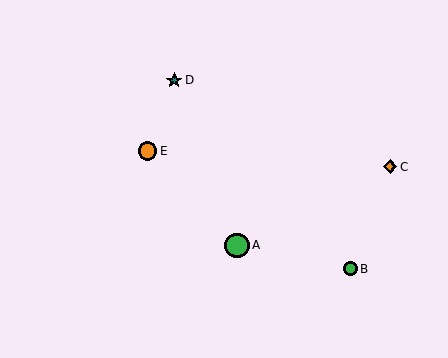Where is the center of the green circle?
The center of the green circle is at (350, 269).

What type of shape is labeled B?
Shape B is a green circle.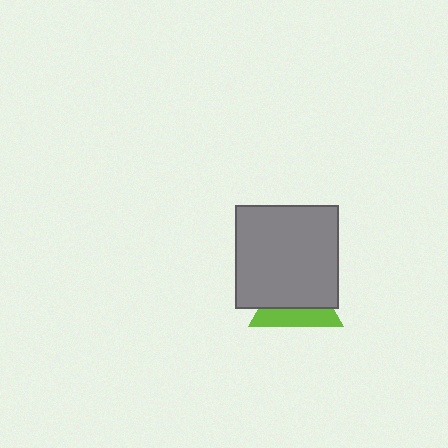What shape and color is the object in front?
The object in front is a gray square.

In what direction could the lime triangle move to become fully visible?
The lime triangle could move down. That would shift it out from behind the gray square entirely.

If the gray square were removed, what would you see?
You would see the complete lime triangle.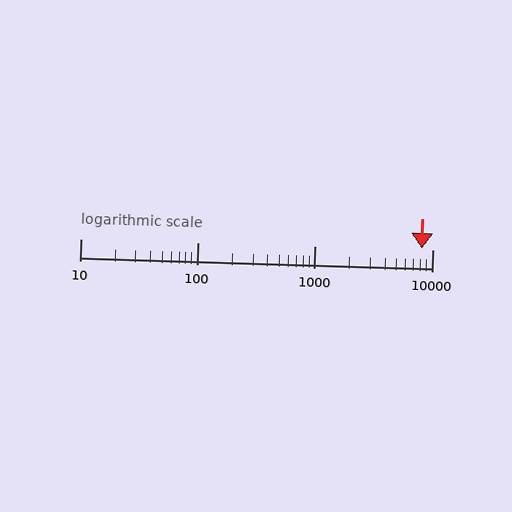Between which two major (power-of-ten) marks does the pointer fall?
The pointer is between 1000 and 10000.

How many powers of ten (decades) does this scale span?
The scale spans 3 decades, from 10 to 10000.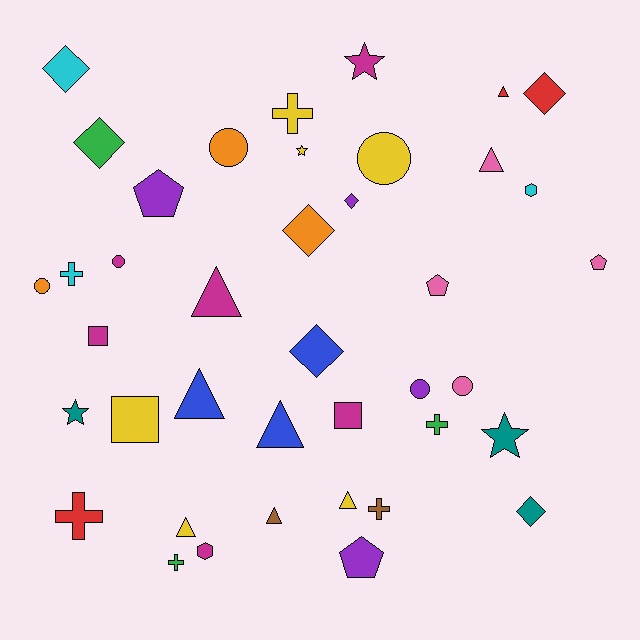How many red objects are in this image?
There are 3 red objects.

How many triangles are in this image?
There are 8 triangles.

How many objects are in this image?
There are 40 objects.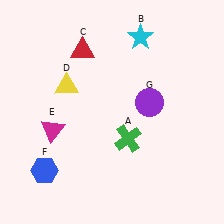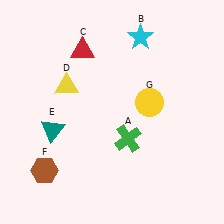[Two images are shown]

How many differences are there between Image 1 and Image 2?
There are 3 differences between the two images.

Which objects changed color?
E changed from magenta to teal. F changed from blue to brown. G changed from purple to yellow.